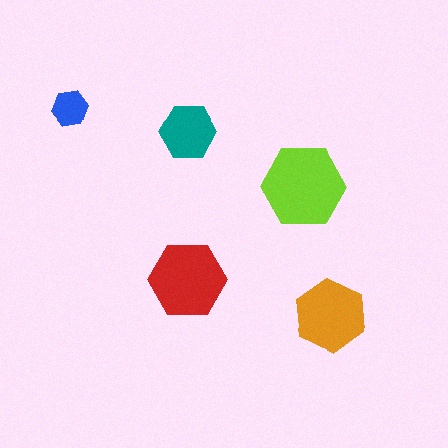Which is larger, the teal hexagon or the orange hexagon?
The orange one.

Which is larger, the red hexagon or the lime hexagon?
The lime one.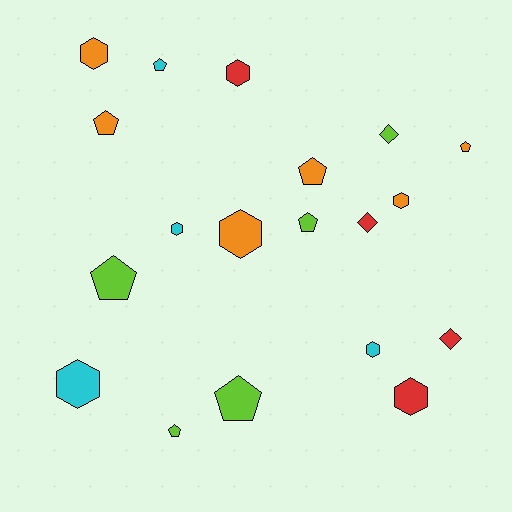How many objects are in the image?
There are 19 objects.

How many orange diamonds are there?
There are no orange diamonds.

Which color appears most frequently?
Orange, with 6 objects.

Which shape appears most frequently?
Hexagon, with 8 objects.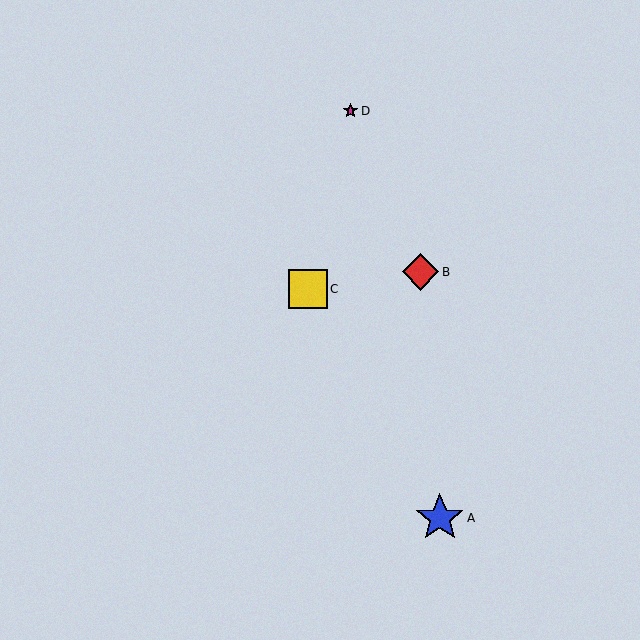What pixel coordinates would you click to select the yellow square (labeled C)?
Click at (308, 289) to select the yellow square C.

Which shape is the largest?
The blue star (labeled A) is the largest.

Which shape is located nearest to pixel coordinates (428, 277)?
The red diamond (labeled B) at (421, 272) is nearest to that location.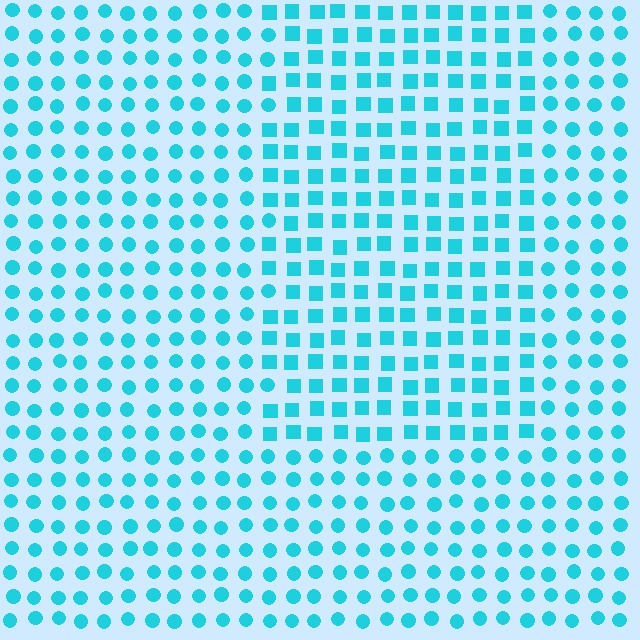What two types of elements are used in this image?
The image uses squares inside the rectangle region and circles outside it.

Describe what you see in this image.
The image is filled with small cyan elements arranged in a uniform grid. A rectangle-shaped region contains squares, while the surrounding area contains circles. The boundary is defined purely by the change in element shape.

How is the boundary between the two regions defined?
The boundary is defined by a change in element shape: squares inside vs. circles outside. All elements share the same color and spacing.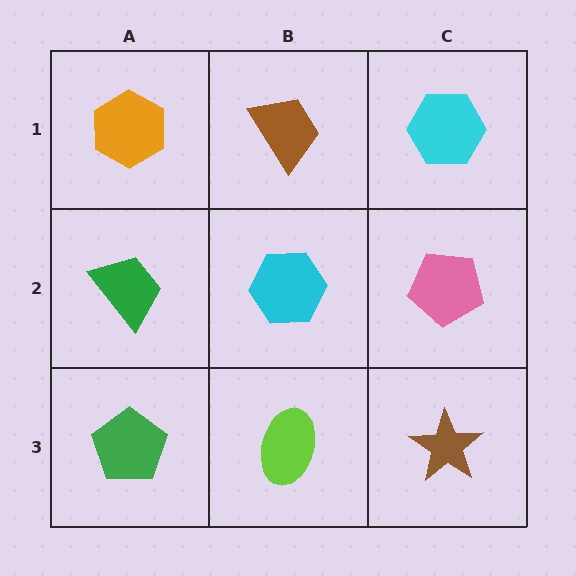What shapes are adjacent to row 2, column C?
A cyan hexagon (row 1, column C), a brown star (row 3, column C), a cyan hexagon (row 2, column B).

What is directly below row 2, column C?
A brown star.